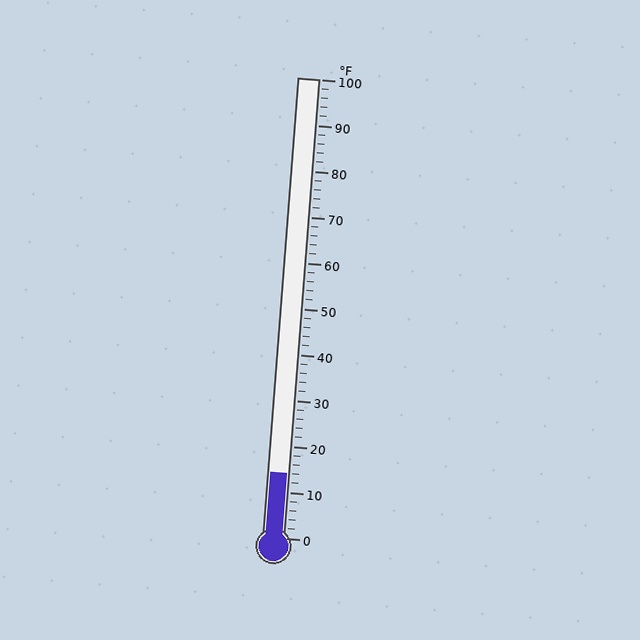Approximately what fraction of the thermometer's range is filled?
The thermometer is filled to approximately 15% of its range.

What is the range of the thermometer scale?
The thermometer scale ranges from 0°F to 100°F.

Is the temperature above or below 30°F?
The temperature is below 30°F.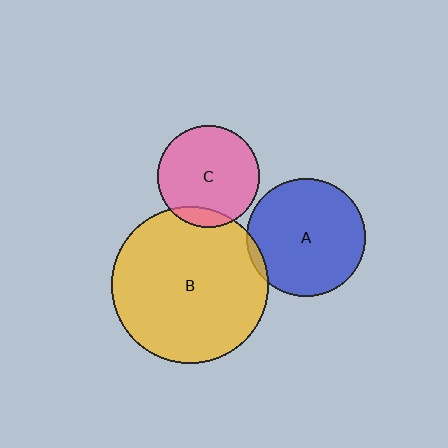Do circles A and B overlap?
Yes.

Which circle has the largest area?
Circle B (yellow).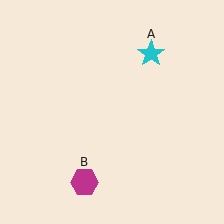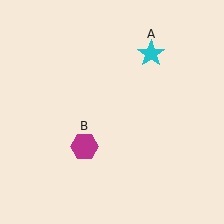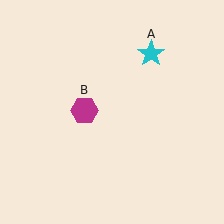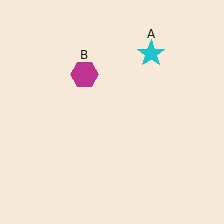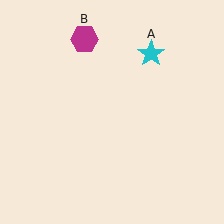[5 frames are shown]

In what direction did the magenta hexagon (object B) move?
The magenta hexagon (object B) moved up.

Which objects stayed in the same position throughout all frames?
Cyan star (object A) remained stationary.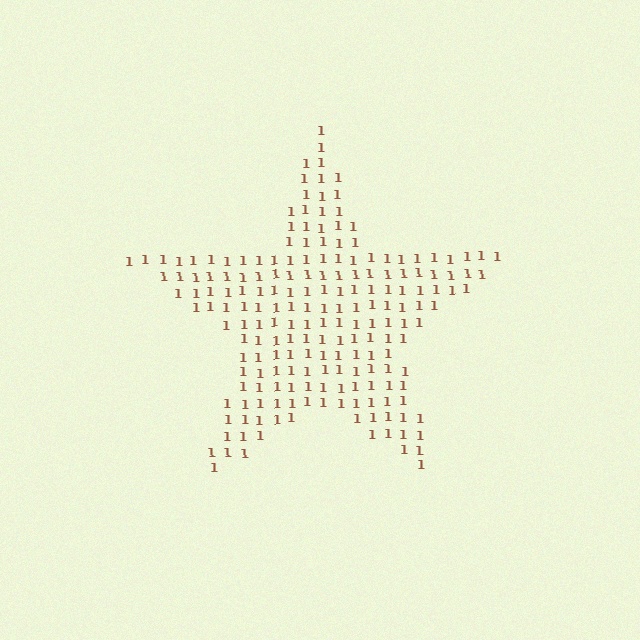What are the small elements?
The small elements are digit 1's.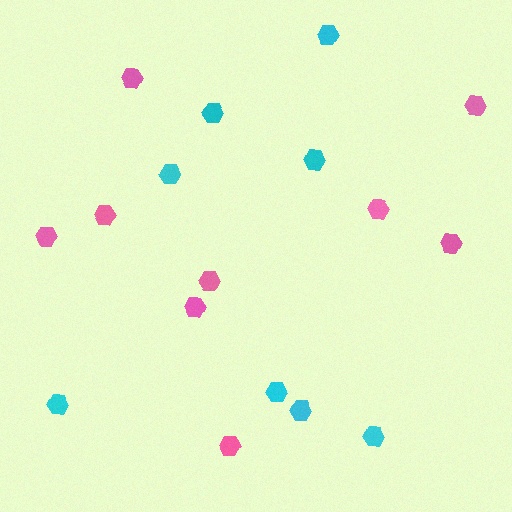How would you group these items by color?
There are 2 groups: one group of pink hexagons (9) and one group of cyan hexagons (8).